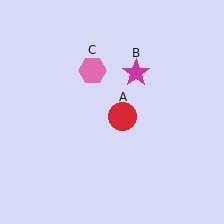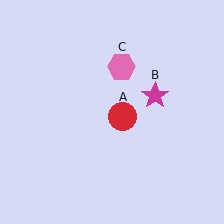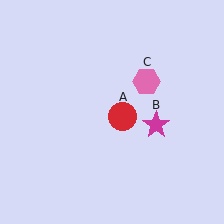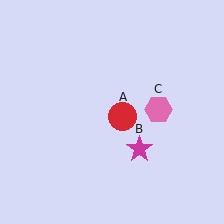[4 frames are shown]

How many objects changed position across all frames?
2 objects changed position: magenta star (object B), pink hexagon (object C).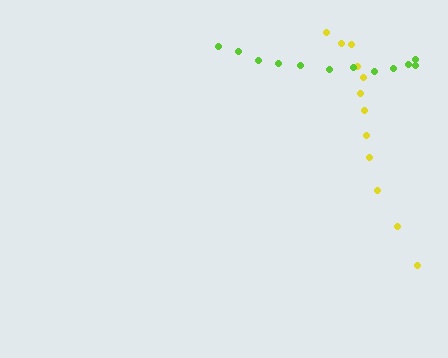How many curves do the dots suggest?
There are 2 distinct paths.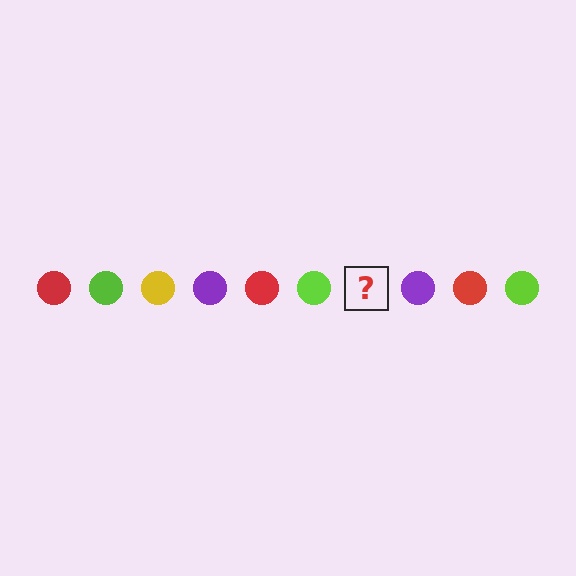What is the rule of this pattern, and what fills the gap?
The rule is that the pattern cycles through red, lime, yellow, purple circles. The gap should be filled with a yellow circle.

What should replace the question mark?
The question mark should be replaced with a yellow circle.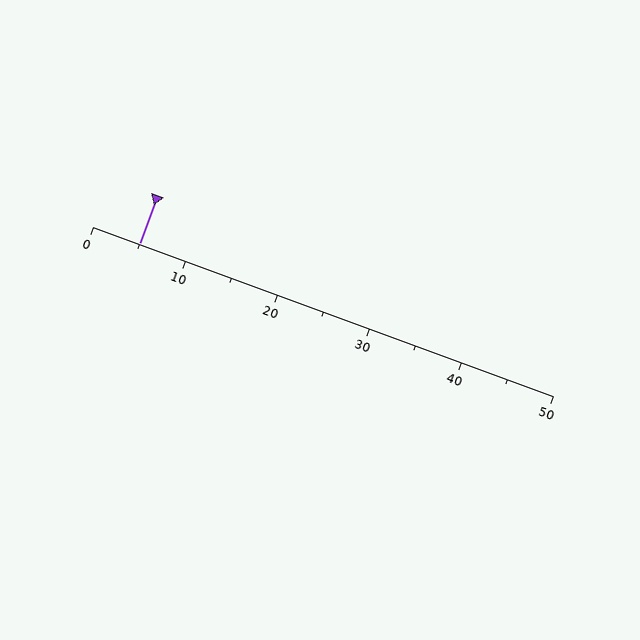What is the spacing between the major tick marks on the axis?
The major ticks are spaced 10 apart.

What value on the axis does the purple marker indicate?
The marker indicates approximately 5.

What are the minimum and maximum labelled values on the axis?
The axis runs from 0 to 50.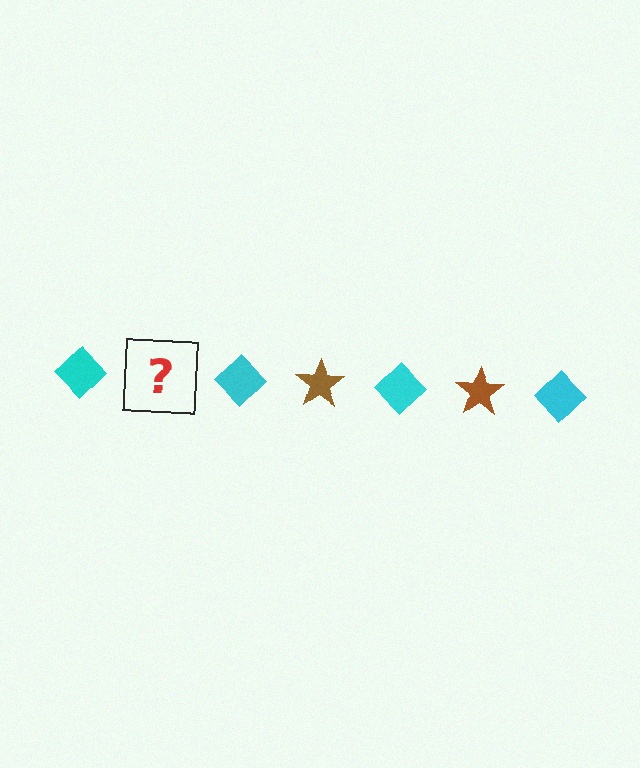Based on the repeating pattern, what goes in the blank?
The blank should be a brown star.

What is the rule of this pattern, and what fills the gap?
The rule is that the pattern alternates between cyan diamond and brown star. The gap should be filled with a brown star.